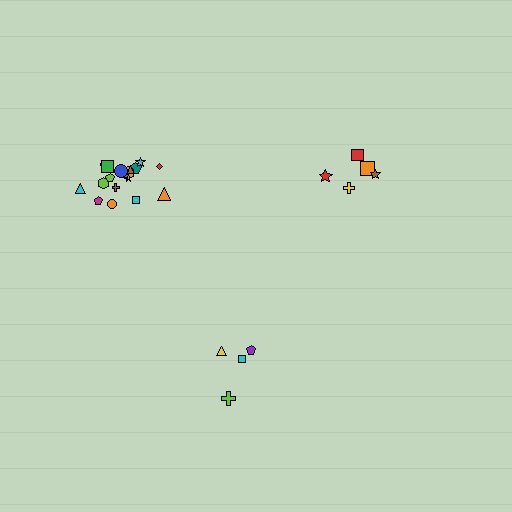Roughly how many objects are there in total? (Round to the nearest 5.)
Roughly 25 objects in total.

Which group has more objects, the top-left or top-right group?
The top-left group.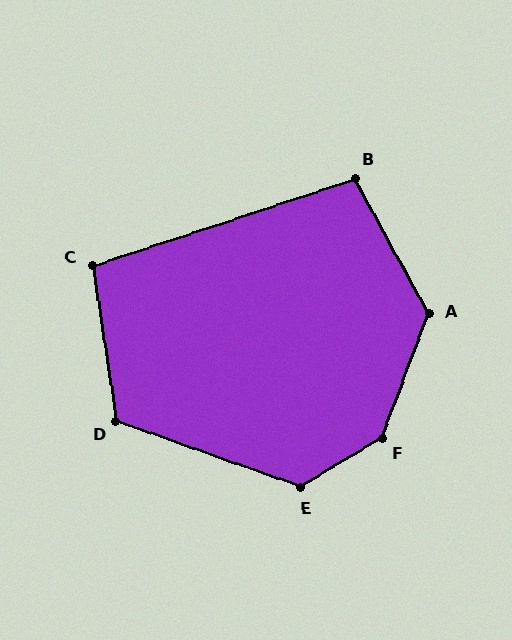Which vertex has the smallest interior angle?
C, at approximately 99 degrees.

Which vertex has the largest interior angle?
F, at approximately 141 degrees.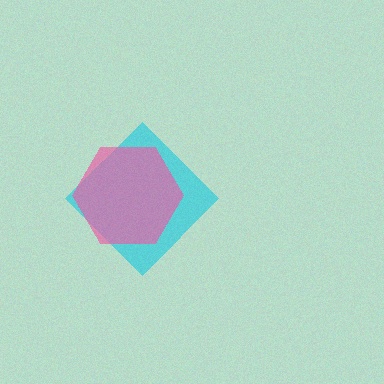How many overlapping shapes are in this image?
There are 2 overlapping shapes in the image.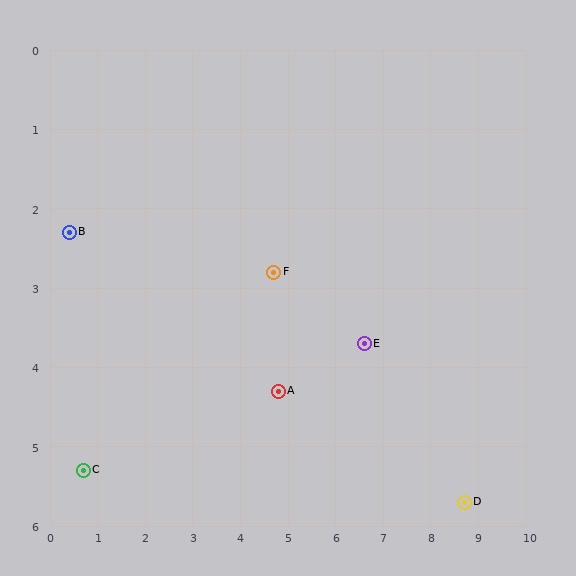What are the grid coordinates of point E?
Point E is at approximately (6.6, 3.7).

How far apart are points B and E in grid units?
Points B and E are about 6.4 grid units apart.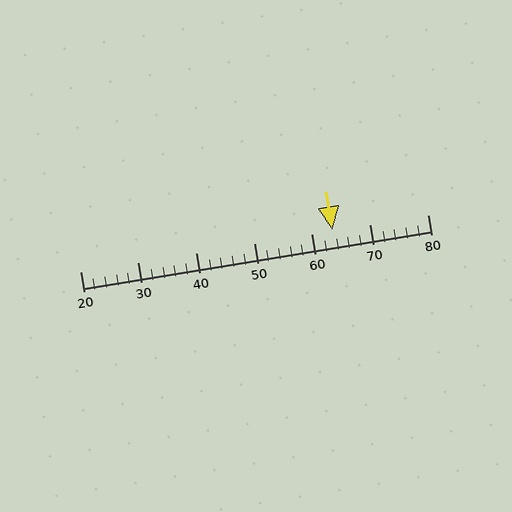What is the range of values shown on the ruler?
The ruler shows values from 20 to 80.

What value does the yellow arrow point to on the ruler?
The yellow arrow points to approximately 64.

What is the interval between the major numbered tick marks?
The major tick marks are spaced 10 units apart.